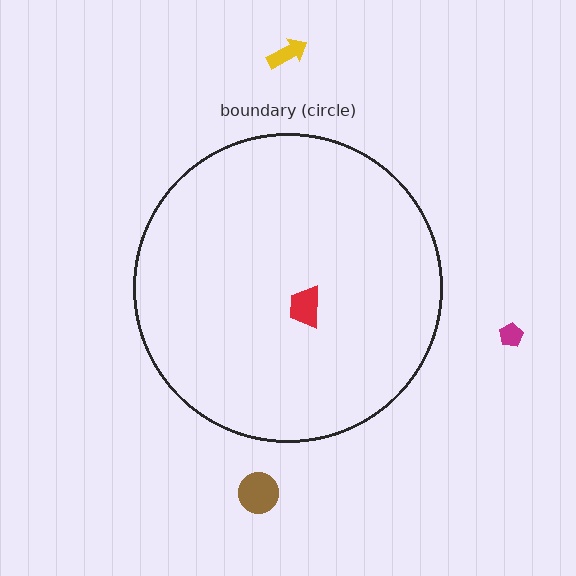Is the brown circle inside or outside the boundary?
Outside.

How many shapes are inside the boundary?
1 inside, 3 outside.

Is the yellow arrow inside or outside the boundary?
Outside.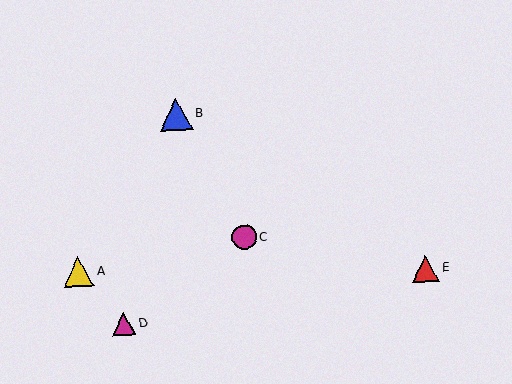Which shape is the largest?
The blue triangle (labeled B) is the largest.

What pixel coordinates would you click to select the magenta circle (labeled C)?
Click at (244, 237) to select the magenta circle C.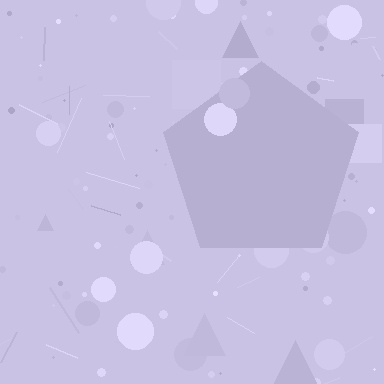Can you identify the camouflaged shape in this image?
The camouflaged shape is a pentagon.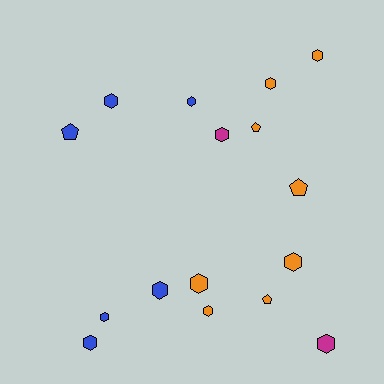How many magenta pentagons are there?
There are no magenta pentagons.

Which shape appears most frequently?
Hexagon, with 12 objects.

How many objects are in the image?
There are 16 objects.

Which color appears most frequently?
Orange, with 8 objects.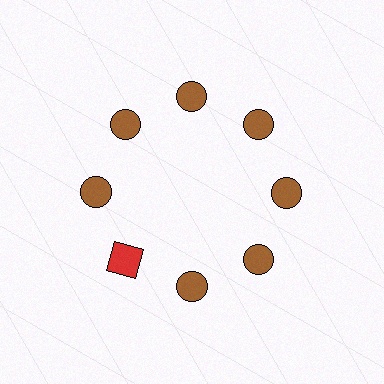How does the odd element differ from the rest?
It differs in both color (red instead of brown) and shape (square instead of circle).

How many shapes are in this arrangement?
There are 8 shapes arranged in a ring pattern.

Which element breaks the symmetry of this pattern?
The red square at roughly the 8 o'clock position breaks the symmetry. All other shapes are brown circles.